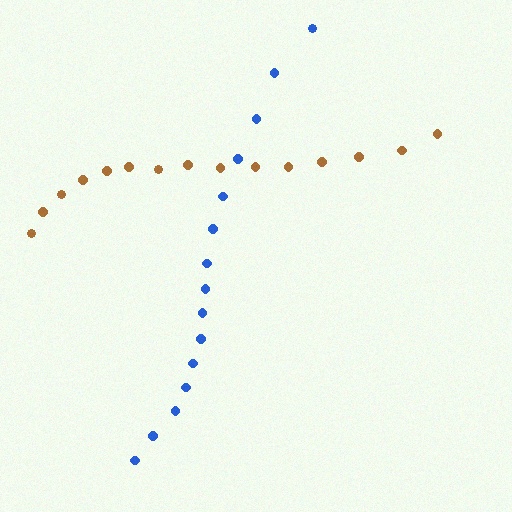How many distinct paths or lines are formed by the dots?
There are 2 distinct paths.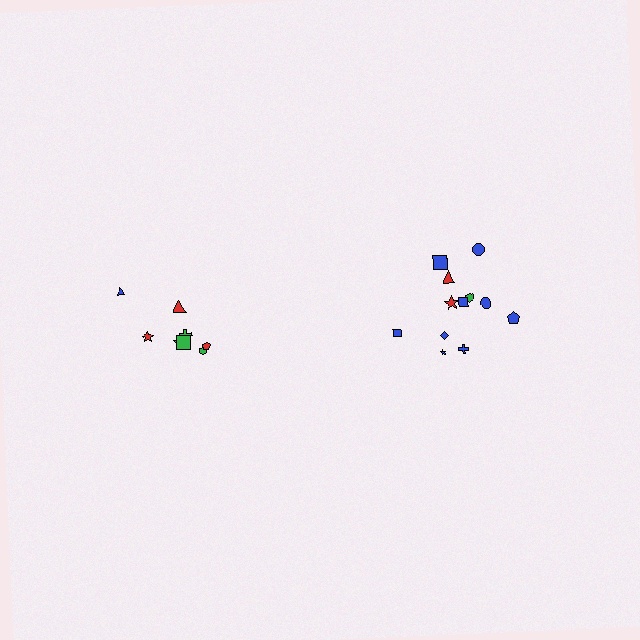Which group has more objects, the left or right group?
The right group.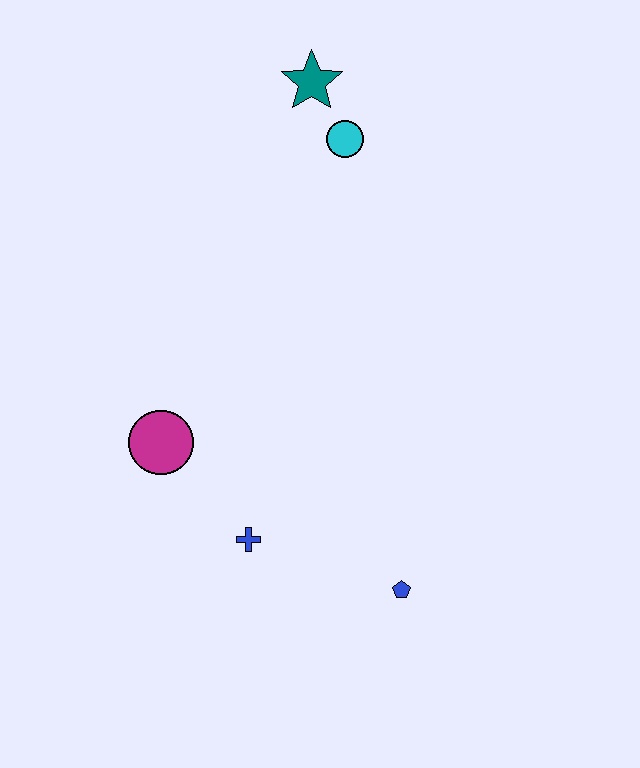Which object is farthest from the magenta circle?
The teal star is farthest from the magenta circle.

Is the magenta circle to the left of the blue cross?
Yes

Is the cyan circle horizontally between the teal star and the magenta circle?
No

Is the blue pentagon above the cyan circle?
No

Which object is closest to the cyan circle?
The teal star is closest to the cyan circle.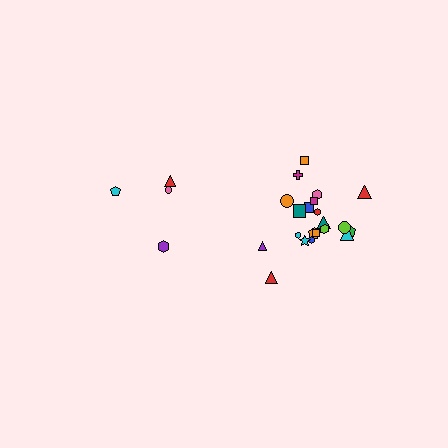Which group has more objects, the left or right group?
The right group.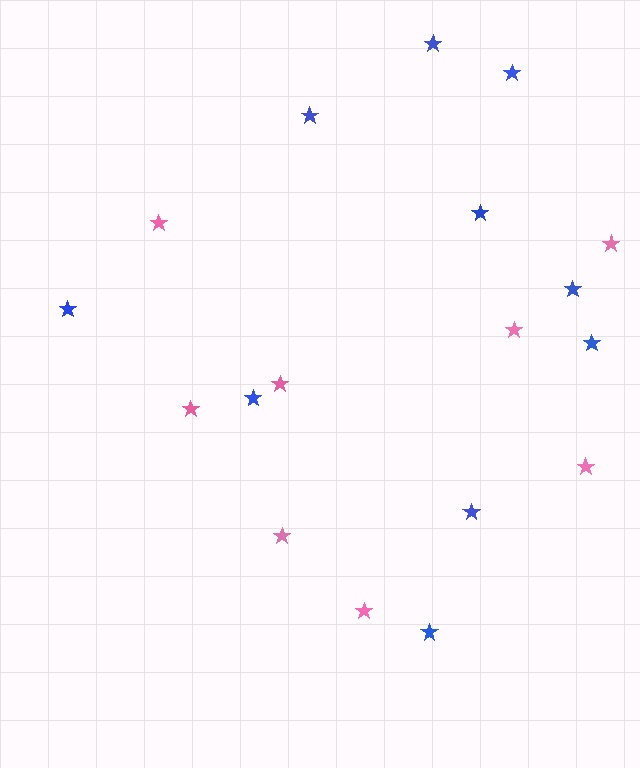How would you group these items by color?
There are 2 groups: one group of blue stars (10) and one group of pink stars (8).